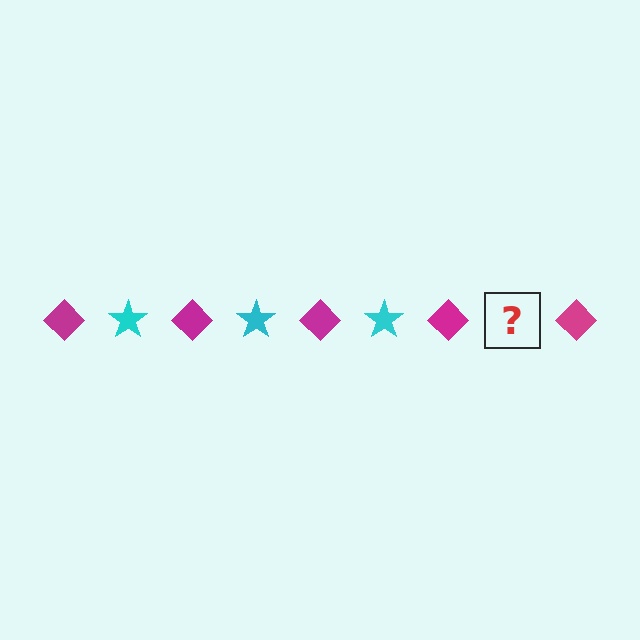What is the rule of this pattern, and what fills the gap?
The rule is that the pattern alternates between magenta diamond and cyan star. The gap should be filled with a cyan star.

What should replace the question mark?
The question mark should be replaced with a cyan star.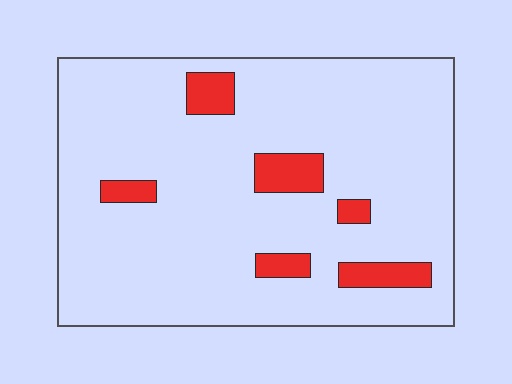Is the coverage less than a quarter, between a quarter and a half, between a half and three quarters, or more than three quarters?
Less than a quarter.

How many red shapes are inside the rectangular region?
6.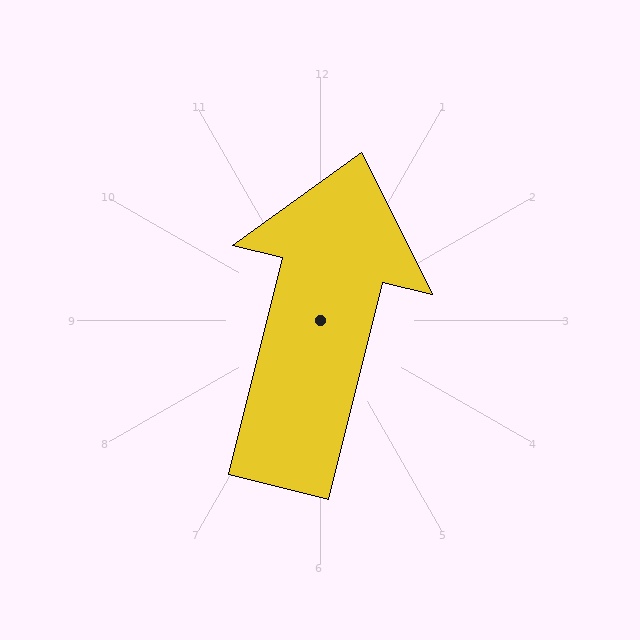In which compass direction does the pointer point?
North.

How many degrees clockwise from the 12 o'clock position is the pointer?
Approximately 14 degrees.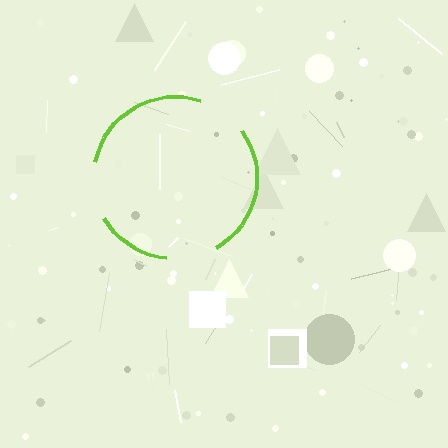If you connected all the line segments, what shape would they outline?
They would outline a circle.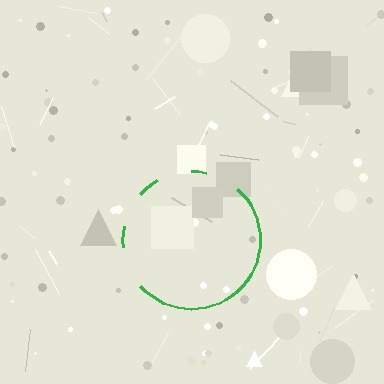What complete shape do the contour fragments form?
The contour fragments form a circle.